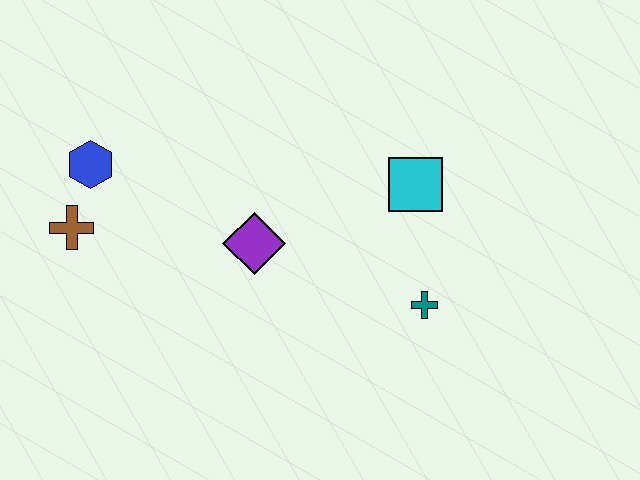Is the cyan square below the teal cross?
No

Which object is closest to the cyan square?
The teal cross is closest to the cyan square.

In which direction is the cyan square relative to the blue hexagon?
The cyan square is to the right of the blue hexagon.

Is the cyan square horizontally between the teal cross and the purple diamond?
Yes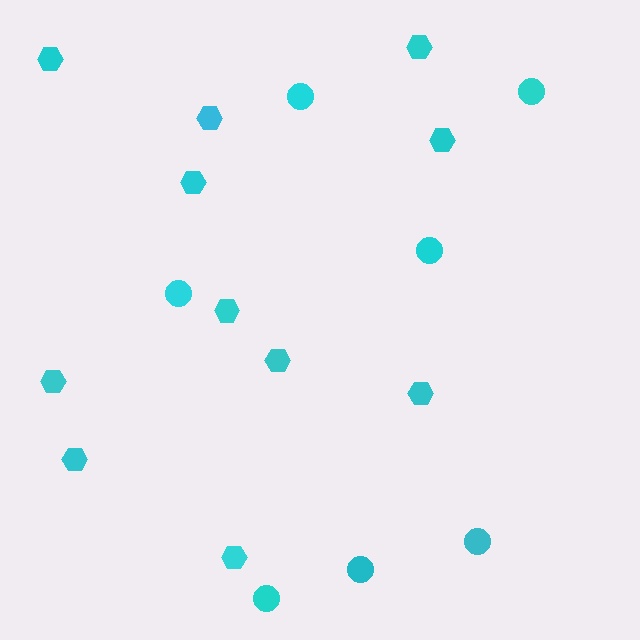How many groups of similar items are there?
There are 2 groups: one group of hexagons (11) and one group of circles (7).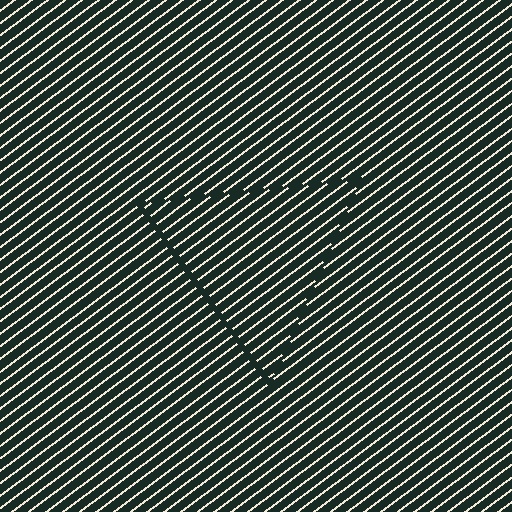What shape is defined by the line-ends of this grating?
An illusory triangle. The interior of the shape contains the same grating, shifted by half a period — the contour is defined by the phase discontinuity where line-ends from the inner and outer gratings abut.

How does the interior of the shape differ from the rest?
The interior of the shape contains the same grating, shifted by half a period — the contour is defined by the phase discontinuity where line-ends from the inner and outer gratings abut.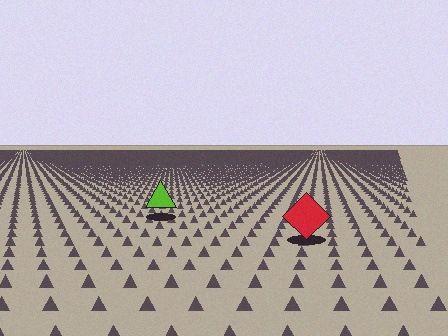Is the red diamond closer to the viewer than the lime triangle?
Yes. The red diamond is closer — you can tell from the texture gradient: the ground texture is coarser near it.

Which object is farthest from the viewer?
The lime triangle is farthest from the viewer. It appears smaller and the ground texture around it is denser.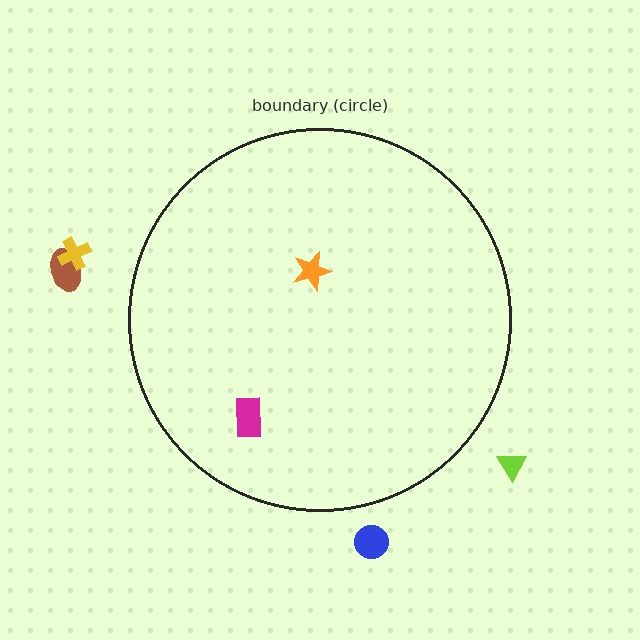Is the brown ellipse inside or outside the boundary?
Outside.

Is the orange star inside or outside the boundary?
Inside.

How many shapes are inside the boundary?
2 inside, 4 outside.